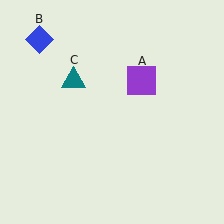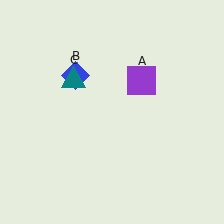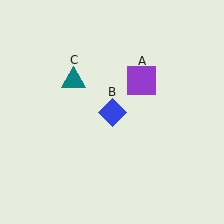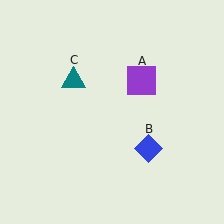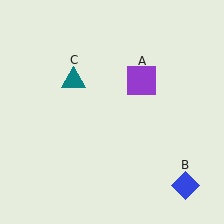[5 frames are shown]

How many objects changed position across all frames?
1 object changed position: blue diamond (object B).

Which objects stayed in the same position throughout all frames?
Purple square (object A) and teal triangle (object C) remained stationary.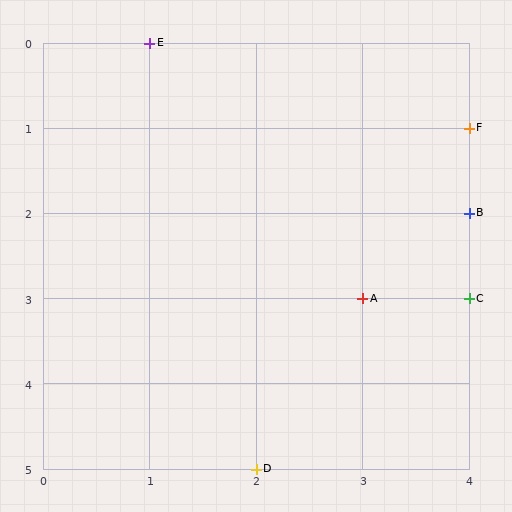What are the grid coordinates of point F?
Point F is at grid coordinates (4, 1).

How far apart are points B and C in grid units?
Points B and C are 1 row apart.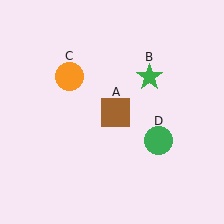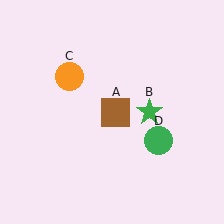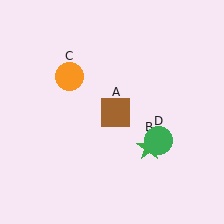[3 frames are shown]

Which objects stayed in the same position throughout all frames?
Brown square (object A) and orange circle (object C) and green circle (object D) remained stationary.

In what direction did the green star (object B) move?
The green star (object B) moved down.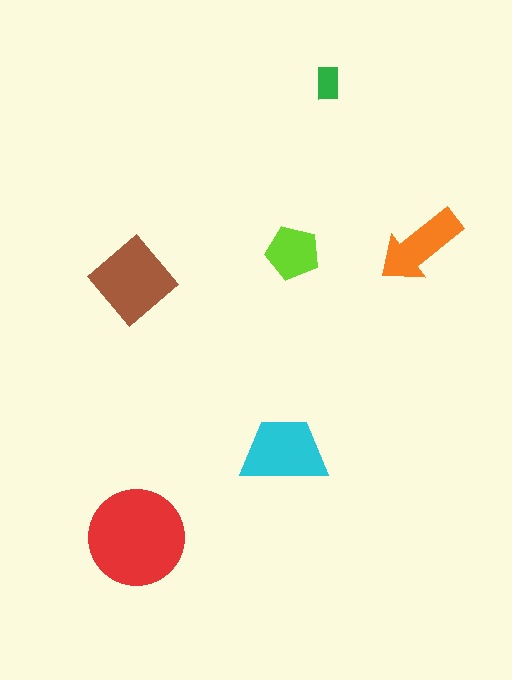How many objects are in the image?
There are 6 objects in the image.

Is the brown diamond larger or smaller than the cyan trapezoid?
Larger.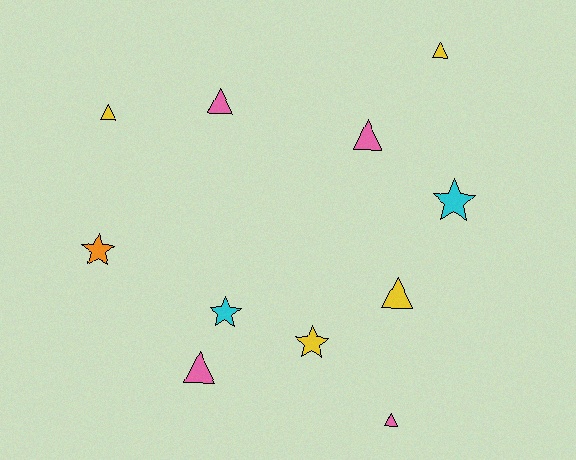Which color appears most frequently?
Pink, with 4 objects.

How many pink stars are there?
There are no pink stars.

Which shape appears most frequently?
Triangle, with 7 objects.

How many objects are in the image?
There are 11 objects.